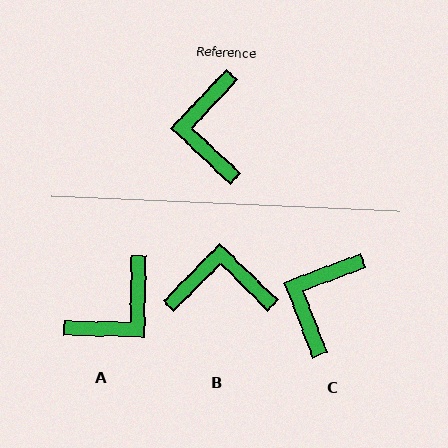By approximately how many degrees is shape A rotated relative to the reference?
Approximately 133 degrees counter-clockwise.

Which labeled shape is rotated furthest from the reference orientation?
A, about 133 degrees away.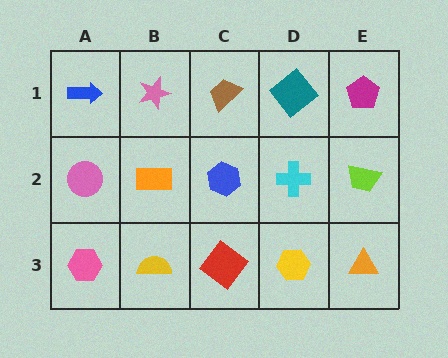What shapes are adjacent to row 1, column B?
An orange rectangle (row 2, column B), a blue arrow (row 1, column A), a brown trapezoid (row 1, column C).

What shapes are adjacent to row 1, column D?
A cyan cross (row 2, column D), a brown trapezoid (row 1, column C), a magenta pentagon (row 1, column E).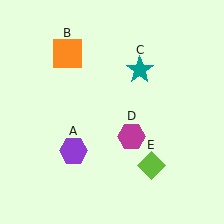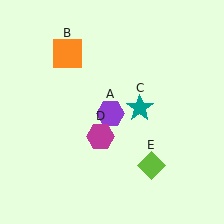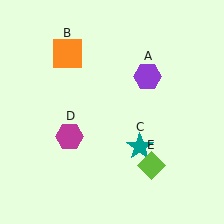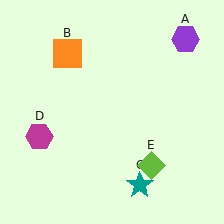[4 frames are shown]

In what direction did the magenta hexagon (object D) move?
The magenta hexagon (object D) moved left.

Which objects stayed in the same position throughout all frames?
Orange square (object B) and lime diamond (object E) remained stationary.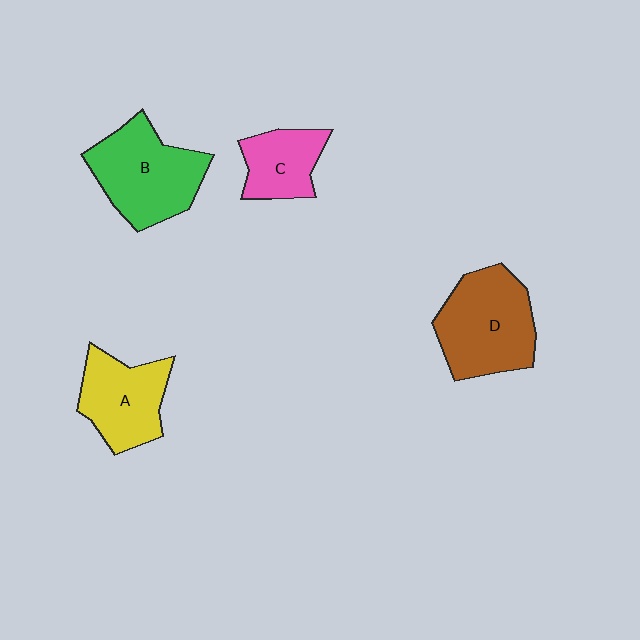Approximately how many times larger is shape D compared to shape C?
Approximately 1.7 times.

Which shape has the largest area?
Shape D (brown).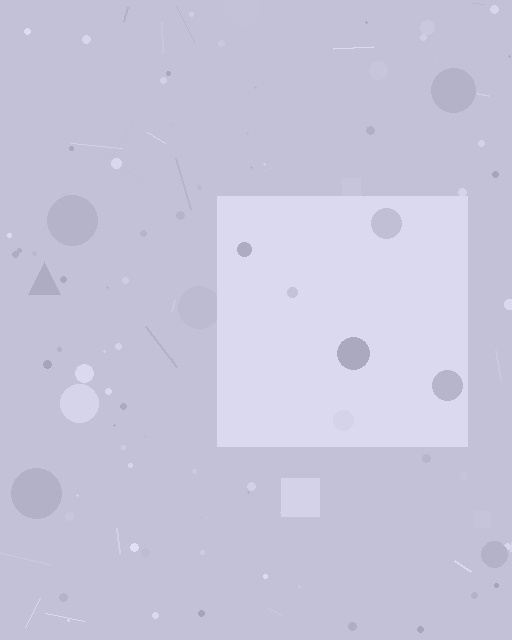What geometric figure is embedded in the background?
A square is embedded in the background.